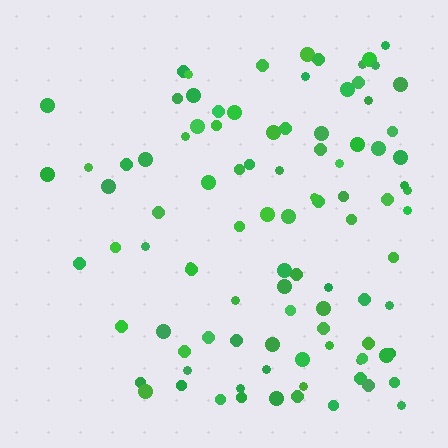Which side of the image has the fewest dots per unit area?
The left.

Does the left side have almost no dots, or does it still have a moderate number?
Still a moderate number, just noticeably fewer than the right.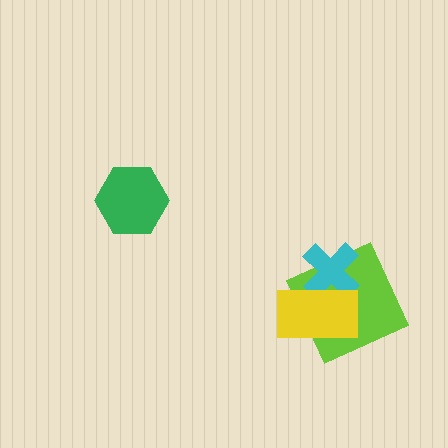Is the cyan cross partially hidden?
Yes, it is partially covered by another shape.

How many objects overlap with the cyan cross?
2 objects overlap with the cyan cross.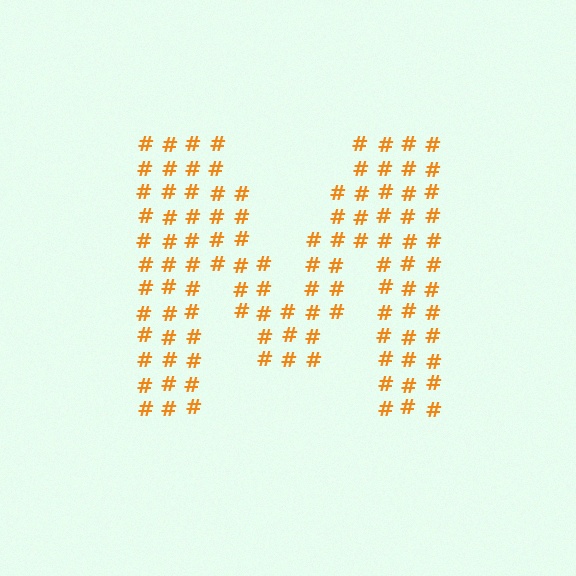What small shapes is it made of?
It is made of small hash symbols.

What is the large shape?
The large shape is the letter M.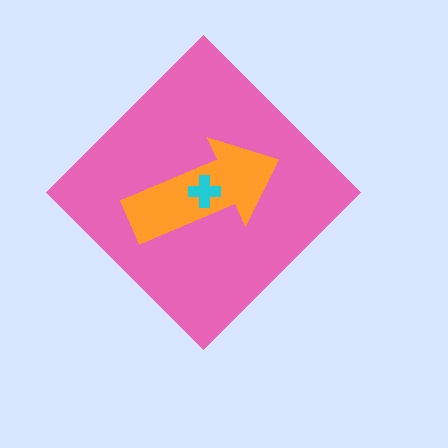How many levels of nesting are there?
3.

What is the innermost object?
The cyan cross.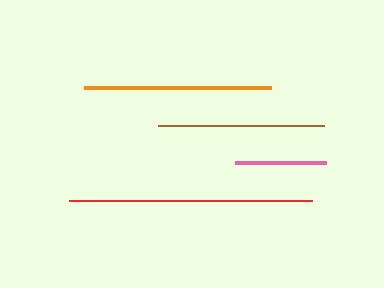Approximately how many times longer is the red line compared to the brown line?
The red line is approximately 1.5 times the length of the brown line.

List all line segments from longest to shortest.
From longest to shortest: red, orange, brown, pink.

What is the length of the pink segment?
The pink segment is approximately 91 pixels long.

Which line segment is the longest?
The red line is the longest at approximately 243 pixels.